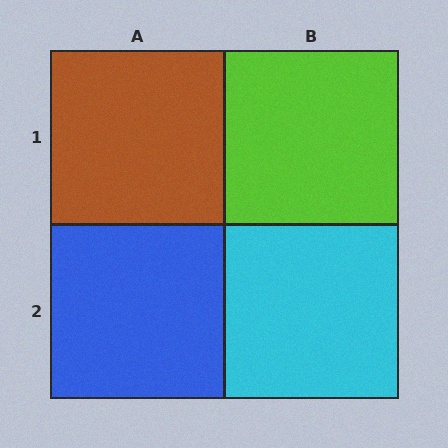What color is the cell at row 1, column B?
Lime.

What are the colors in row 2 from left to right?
Blue, cyan.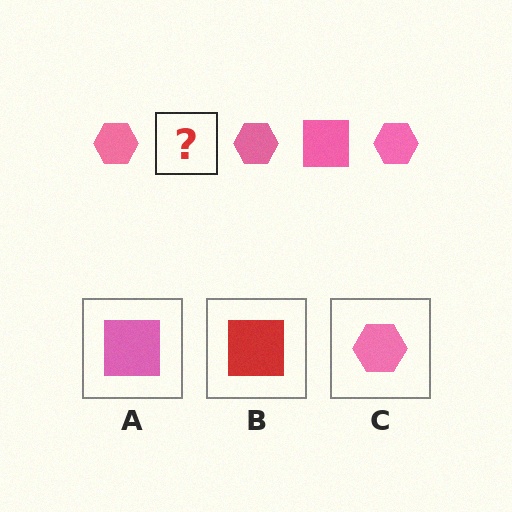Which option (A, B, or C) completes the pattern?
A.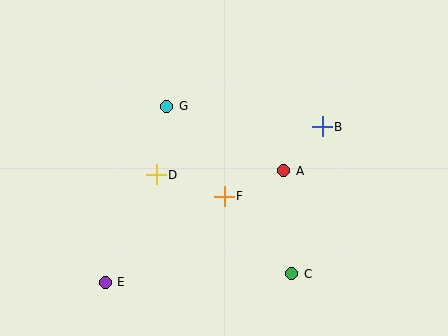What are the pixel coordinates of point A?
Point A is at (284, 171).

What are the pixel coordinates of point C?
Point C is at (292, 274).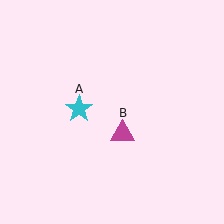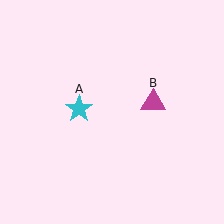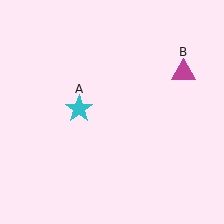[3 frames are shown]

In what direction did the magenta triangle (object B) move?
The magenta triangle (object B) moved up and to the right.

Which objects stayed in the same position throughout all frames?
Cyan star (object A) remained stationary.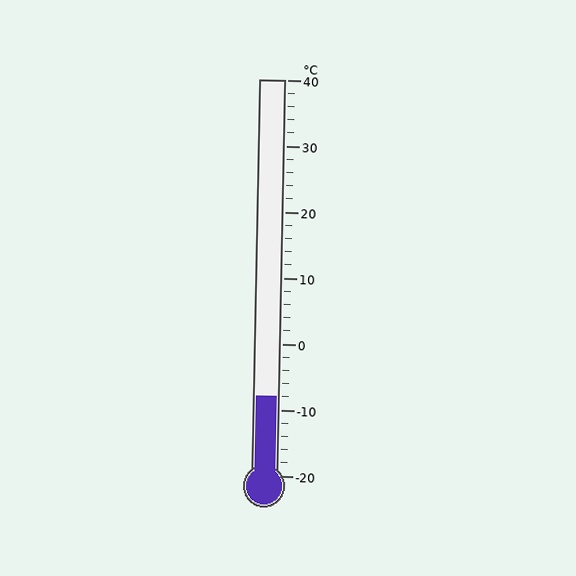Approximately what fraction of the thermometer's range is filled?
The thermometer is filled to approximately 20% of its range.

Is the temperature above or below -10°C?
The temperature is above -10°C.